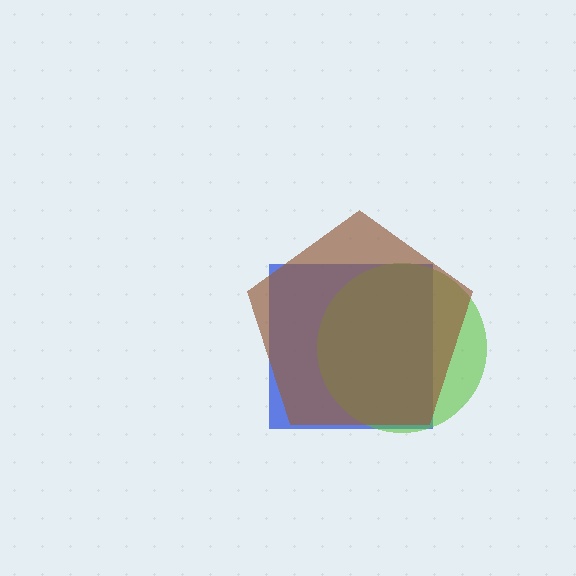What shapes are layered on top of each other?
The layered shapes are: a blue square, a lime circle, a brown pentagon.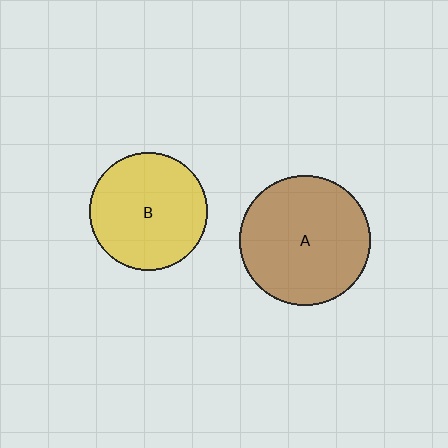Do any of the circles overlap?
No, none of the circles overlap.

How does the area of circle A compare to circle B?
Approximately 1.2 times.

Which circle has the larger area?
Circle A (brown).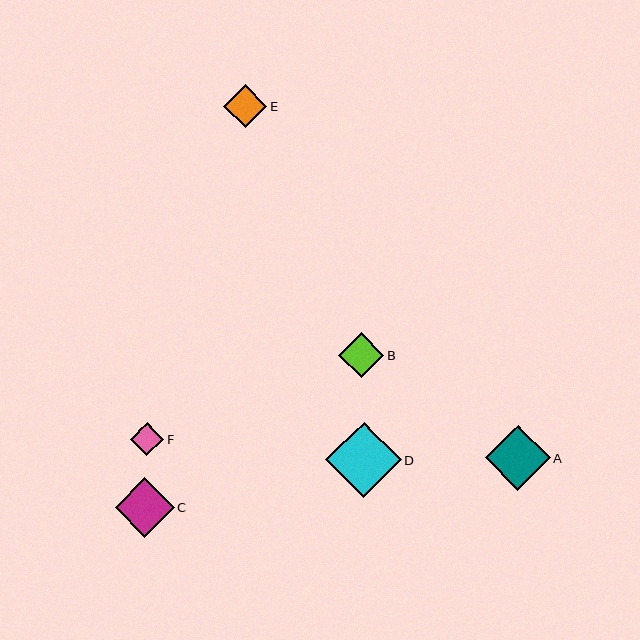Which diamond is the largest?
Diamond D is the largest with a size of approximately 75 pixels.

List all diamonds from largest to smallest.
From largest to smallest: D, A, C, B, E, F.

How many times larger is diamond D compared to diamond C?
Diamond D is approximately 1.3 times the size of diamond C.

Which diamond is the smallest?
Diamond F is the smallest with a size of approximately 34 pixels.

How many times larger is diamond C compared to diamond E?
Diamond C is approximately 1.4 times the size of diamond E.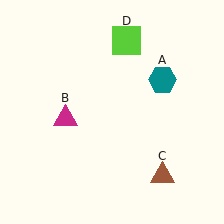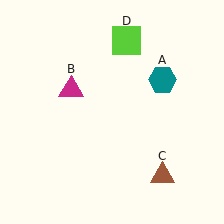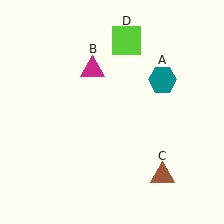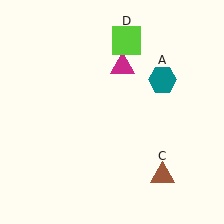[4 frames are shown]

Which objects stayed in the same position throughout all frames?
Teal hexagon (object A) and brown triangle (object C) and lime square (object D) remained stationary.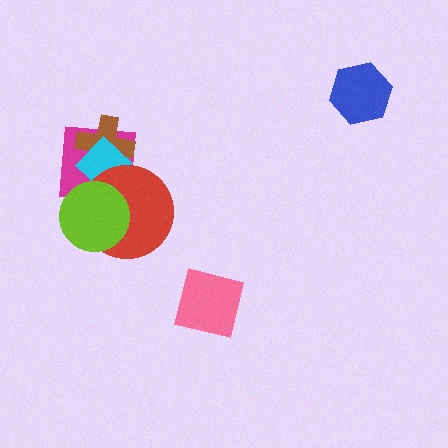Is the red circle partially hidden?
Yes, it is partially covered by another shape.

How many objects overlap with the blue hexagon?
0 objects overlap with the blue hexagon.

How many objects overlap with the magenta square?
4 objects overlap with the magenta square.